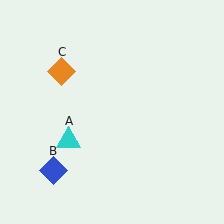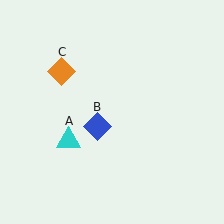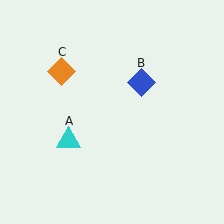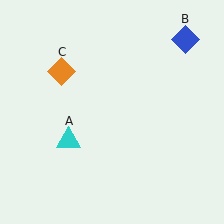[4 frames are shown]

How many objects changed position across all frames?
1 object changed position: blue diamond (object B).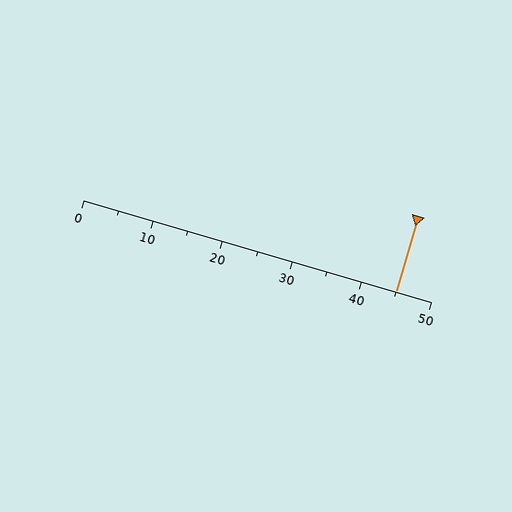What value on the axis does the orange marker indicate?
The marker indicates approximately 45.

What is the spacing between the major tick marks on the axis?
The major ticks are spaced 10 apart.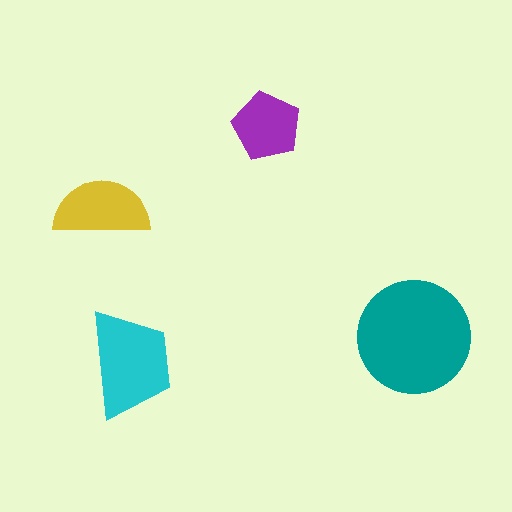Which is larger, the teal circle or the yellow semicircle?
The teal circle.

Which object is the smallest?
The purple pentagon.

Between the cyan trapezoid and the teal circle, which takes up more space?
The teal circle.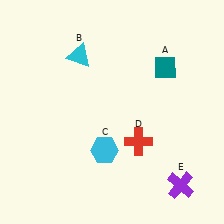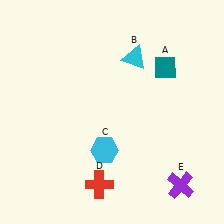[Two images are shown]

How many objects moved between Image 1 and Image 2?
2 objects moved between the two images.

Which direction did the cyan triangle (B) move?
The cyan triangle (B) moved right.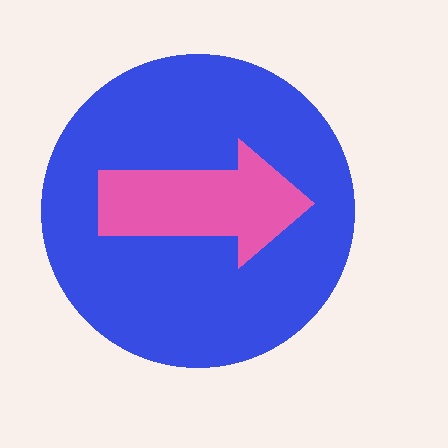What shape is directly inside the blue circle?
The pink arrow.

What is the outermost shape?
The blue circle.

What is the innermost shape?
The pink arrow.